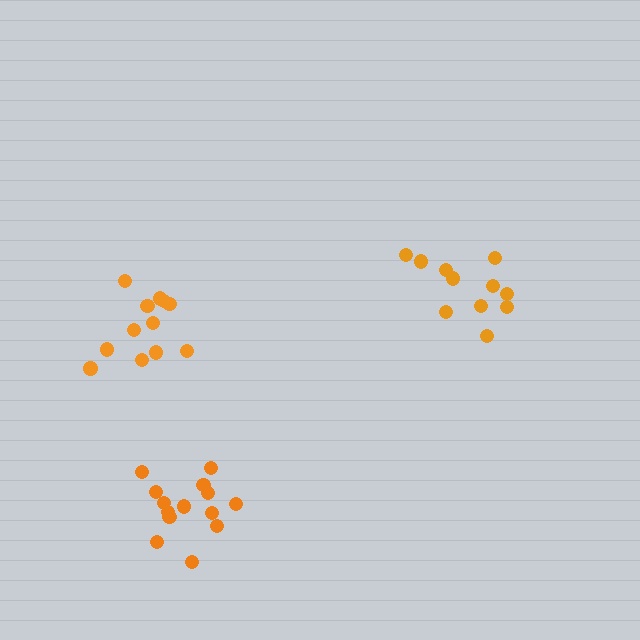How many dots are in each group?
Group 1: 11 dots, Group 2: 14 dots, Group 3: 12 dots (37 total).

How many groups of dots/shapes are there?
There are 3 groups.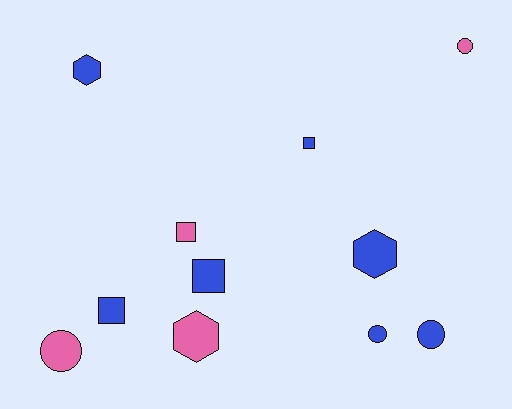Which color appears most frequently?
Blue, with 7 objects.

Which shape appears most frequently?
Circle, with 4 objects.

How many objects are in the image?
There are 11 objects.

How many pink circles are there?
There are 2 pink circles.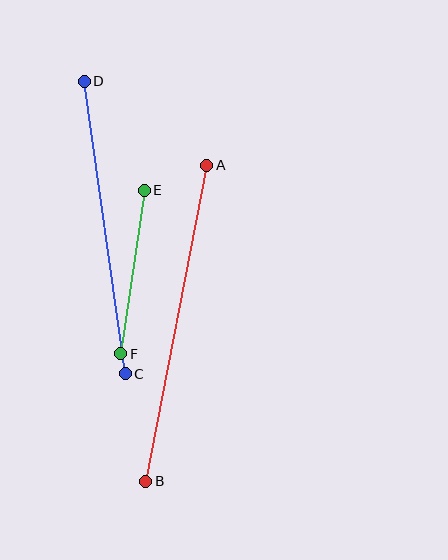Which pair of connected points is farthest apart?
Points A and B are farthest apart.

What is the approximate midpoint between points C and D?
The midpoint is at approximately (105, 227) pixels.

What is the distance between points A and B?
The distance is approximately 322 pixels.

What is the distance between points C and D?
The distance is approximately 295 pixels.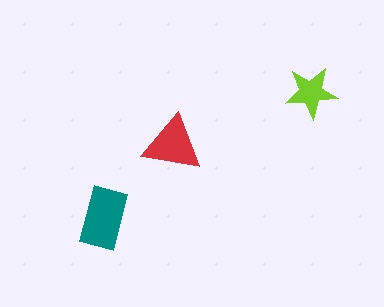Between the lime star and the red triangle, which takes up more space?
The red triangle.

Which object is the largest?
The teal rectangle.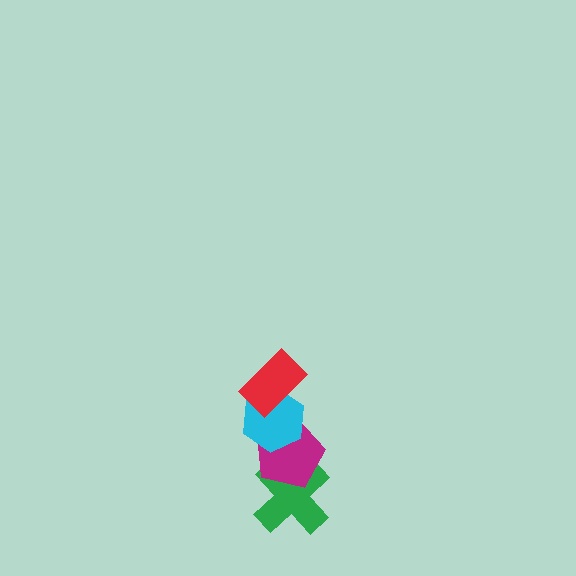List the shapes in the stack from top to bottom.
From top to bottom: the red rectangle, the cyan hexagon, the magenta pentagon, the green cross.